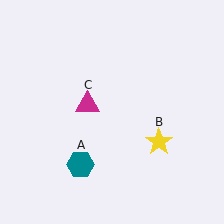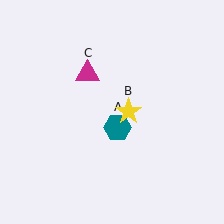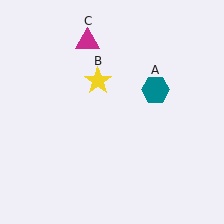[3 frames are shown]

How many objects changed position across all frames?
3 objects changed position: teal hexagon (object A), yellow star (object B), magenta triangle (object C).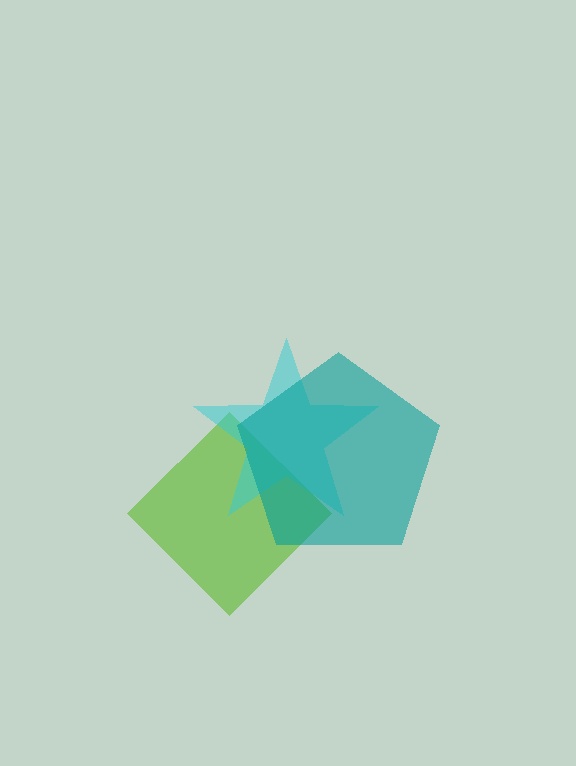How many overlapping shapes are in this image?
There are 3 overlapping shapes in the image.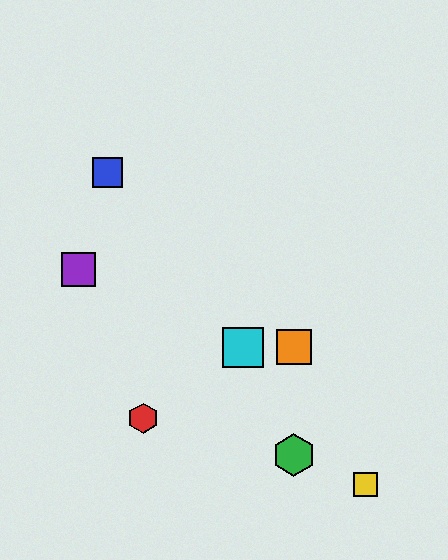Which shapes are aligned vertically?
The green hexagon, the orange square are aligned vertically.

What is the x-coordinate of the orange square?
The orange square is at x≈294.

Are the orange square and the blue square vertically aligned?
No, the orange square is at x≈294 and the blue square is at x≈107.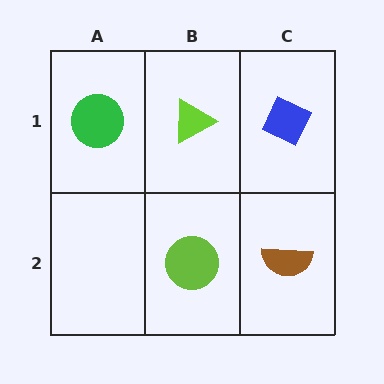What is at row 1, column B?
A lime triangle.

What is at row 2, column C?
A brown semicircle.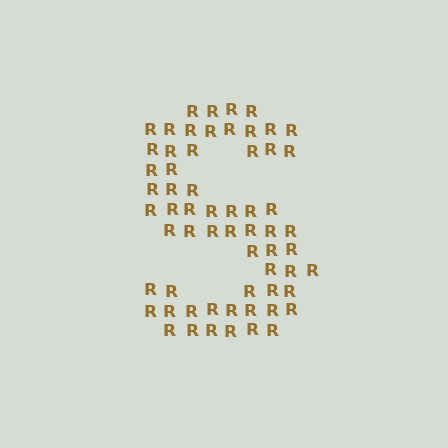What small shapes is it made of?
It is made of small letter R's.